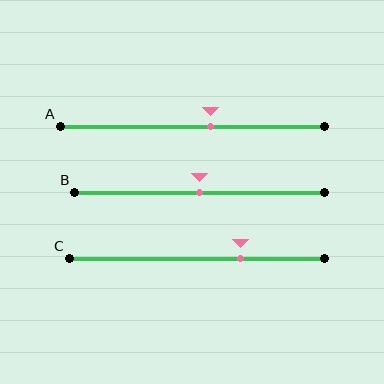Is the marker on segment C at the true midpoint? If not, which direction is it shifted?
No, the marker on segment C is shifted to the right by about 17% of the segment length.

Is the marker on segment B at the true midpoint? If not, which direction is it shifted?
Yes, the marker on segment B is at the true midpoint.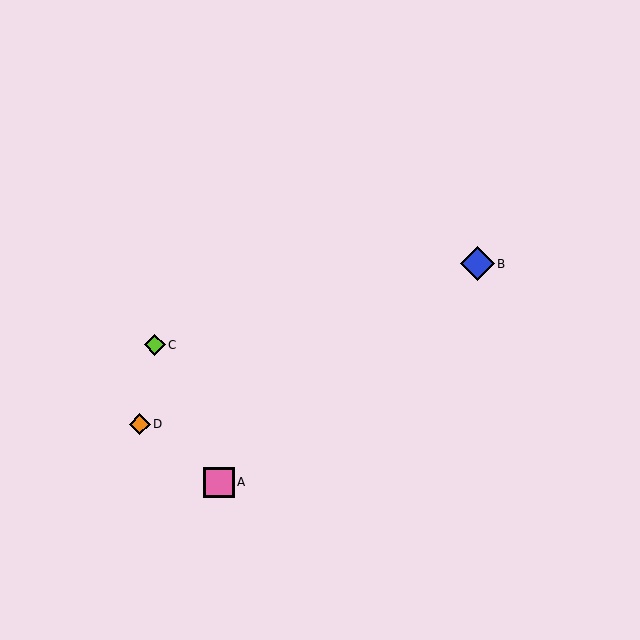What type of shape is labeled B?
Shape B is a blue diamond.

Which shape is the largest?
The blue diamond (labeled B) is the largest.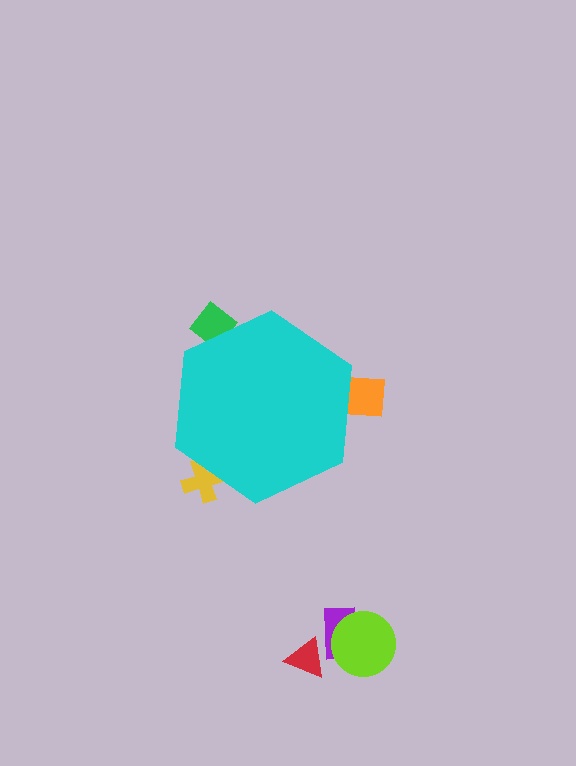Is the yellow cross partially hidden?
Yes, the yellow cross is partially hidden behind the cyan hexagon.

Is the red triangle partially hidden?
No, the red triangle is fully visible.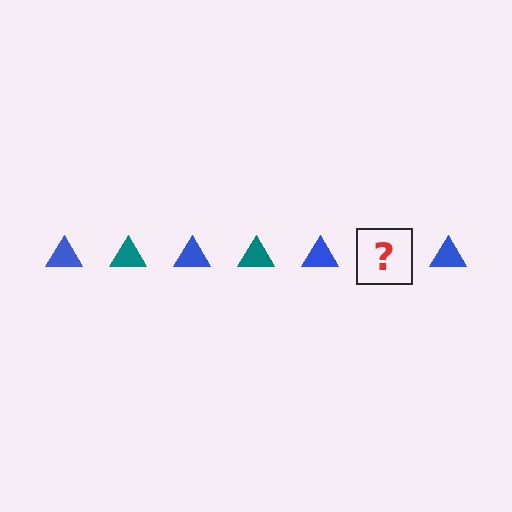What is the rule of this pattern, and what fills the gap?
The rule is that the pattern cycles through blue, teal triangles. The gap should be filled with a teal triangle.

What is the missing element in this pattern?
The missing element is a teal triangle.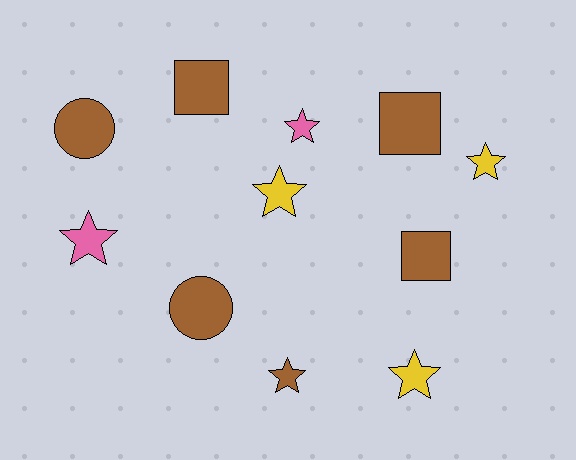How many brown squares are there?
There are 3 brown squares.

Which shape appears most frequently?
Star, with 6 objects.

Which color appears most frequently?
Brown, with 6 objects.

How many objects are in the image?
There are 11 objects.